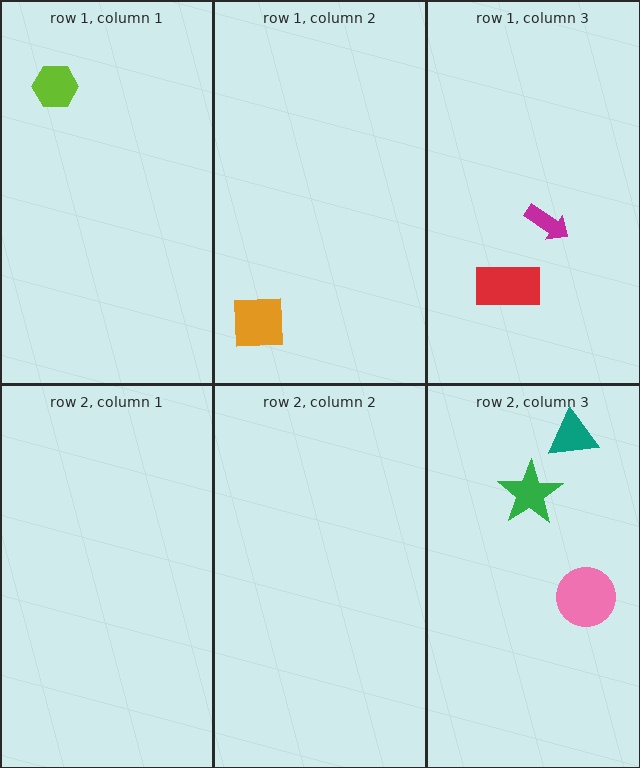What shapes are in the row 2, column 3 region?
The teal triangle, the green star, the pink circle.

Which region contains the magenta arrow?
The row 1, column 3 region.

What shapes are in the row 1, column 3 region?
The red rectangle, the magenta arrow.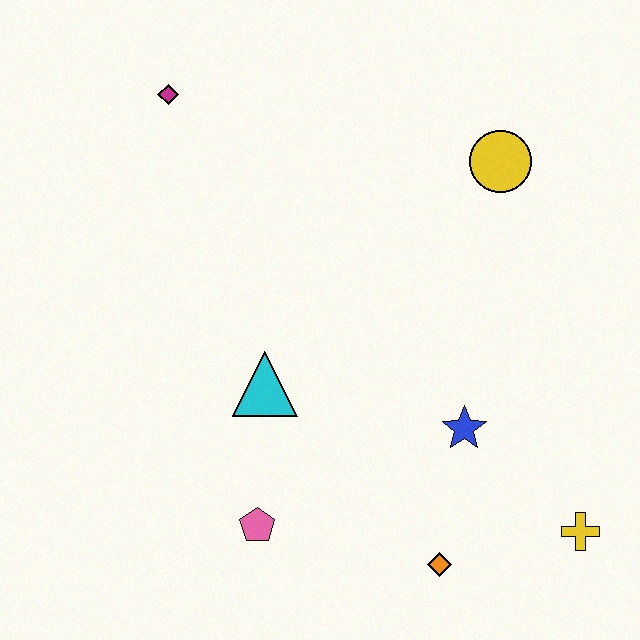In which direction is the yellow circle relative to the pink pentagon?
The yellow circle is above the pink pentagon.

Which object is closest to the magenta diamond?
The cyan triangle is closest to the magenta diamond.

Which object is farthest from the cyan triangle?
The yellow cross is farthest from the cyan triangle.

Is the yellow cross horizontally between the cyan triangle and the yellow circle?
No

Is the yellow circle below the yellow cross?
No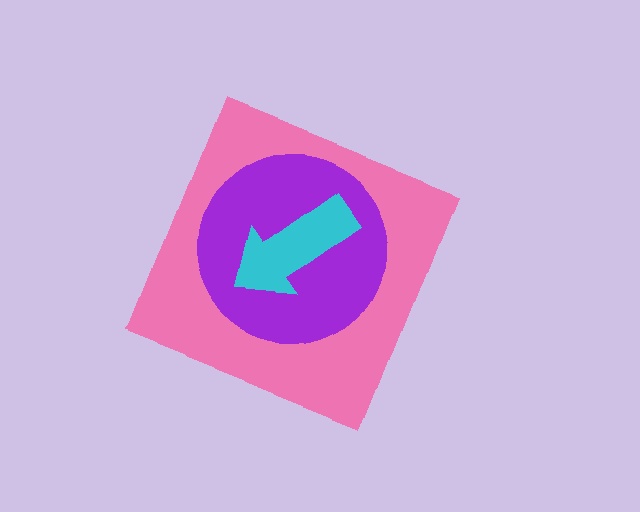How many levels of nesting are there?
3.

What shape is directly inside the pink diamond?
The purple circle.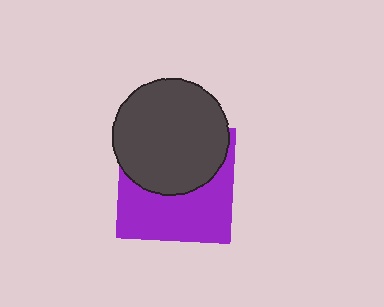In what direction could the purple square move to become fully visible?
The purple square could move down. That would shift it out from behind the dark gray circle entirely.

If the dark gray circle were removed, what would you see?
You would see the complete purple square.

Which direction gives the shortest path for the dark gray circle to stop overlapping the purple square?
Moving up gives the shortest separation.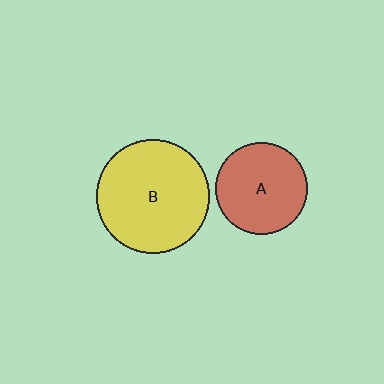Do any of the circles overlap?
No, none of the circles overlap.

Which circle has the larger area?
Circle B (yellow).